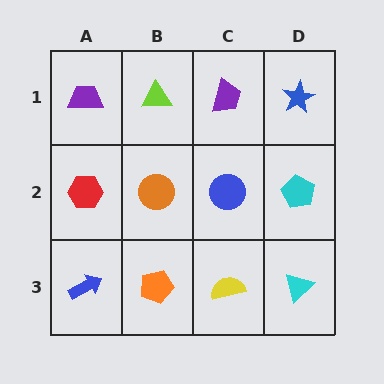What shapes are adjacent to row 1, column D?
A cyan pentagon (row 2, column D), a purple trapezoid (row 1, column C).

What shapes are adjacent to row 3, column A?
A red hexagon (row 2, column A), an orange pentagon (row 3, column B).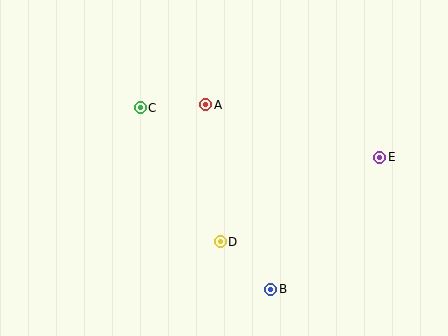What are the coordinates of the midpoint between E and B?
The midpoint between E and B is at (325, 223).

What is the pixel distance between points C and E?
The distance between C and E is 245 pixels.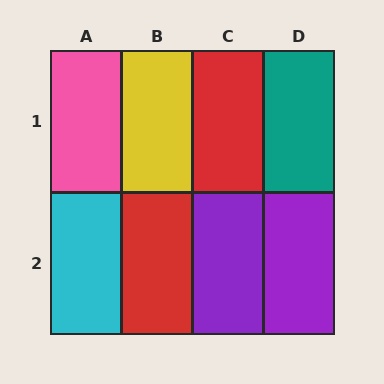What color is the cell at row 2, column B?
Red.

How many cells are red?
2 cells are red.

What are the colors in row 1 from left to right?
Pink, yellow, red, teal.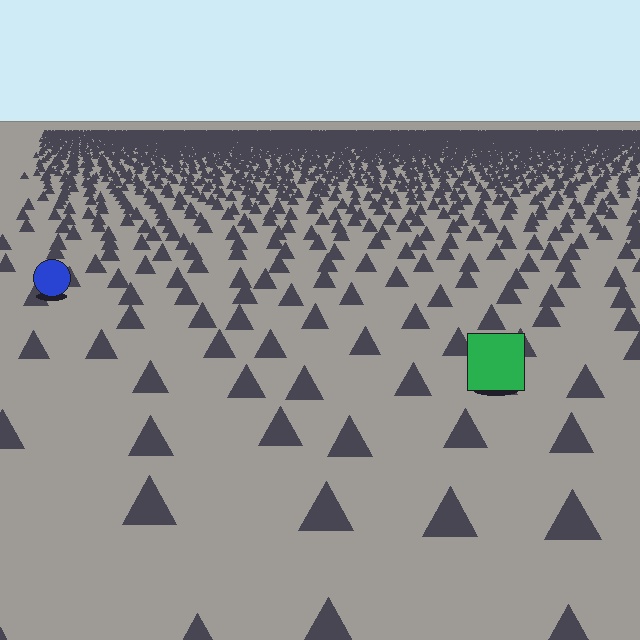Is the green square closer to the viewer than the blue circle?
Yes. The green square is closer — you can tell from the texture gradient: the ground texture is coarser near it.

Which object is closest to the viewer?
The green square is closest. The texture marks near it are larger and more spread out.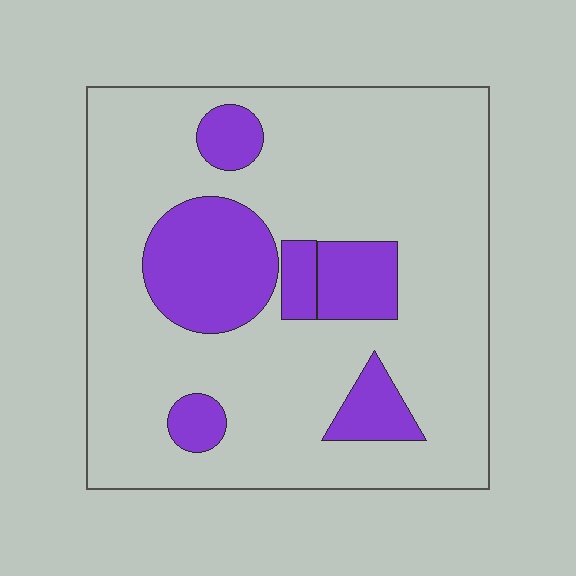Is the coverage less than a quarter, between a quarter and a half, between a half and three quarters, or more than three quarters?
Less than a quarter.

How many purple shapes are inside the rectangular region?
6.